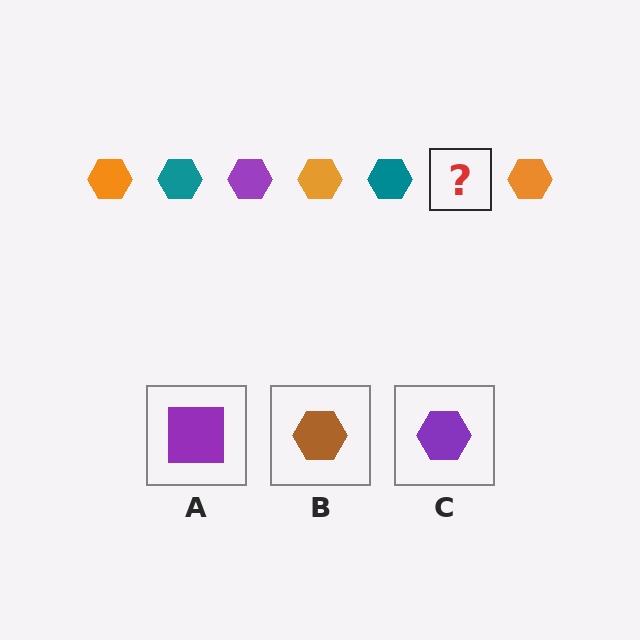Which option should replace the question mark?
Option C.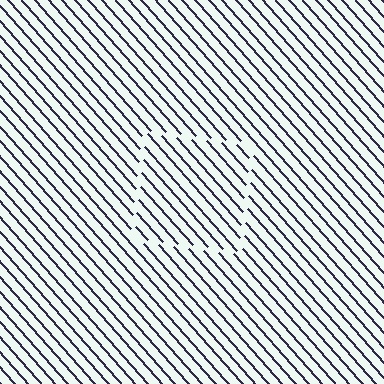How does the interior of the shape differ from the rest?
The interior of the shape contains the same grating, shifted by half a period — the contour is defined by the phase discontinuity where line-ends from the inner and outer gratings abut.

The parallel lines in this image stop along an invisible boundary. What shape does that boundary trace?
An illusory square. The interior of the shape contains the same grating, shifted by half a period — the contour is defined by the phase discontinuity where line-ends from the inner and outer gratings abut.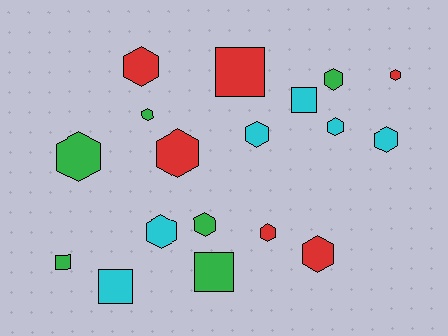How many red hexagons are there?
There are 5 red hexagons.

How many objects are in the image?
There are 18 objects.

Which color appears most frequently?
Cyan, with 6 objects.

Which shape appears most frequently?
Hexagon, with 13 objects.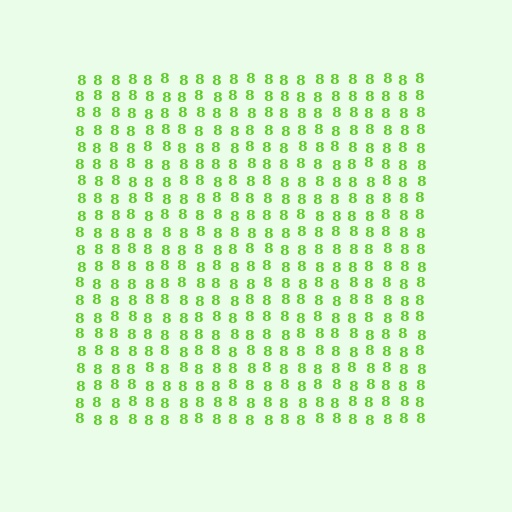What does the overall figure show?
The overall figure shows a square.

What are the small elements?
The small elements are digit 8's.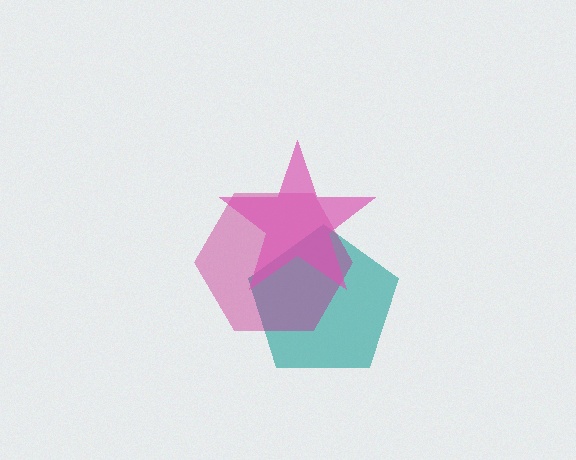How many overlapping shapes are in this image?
There are 3 overlapping shapes in the image.